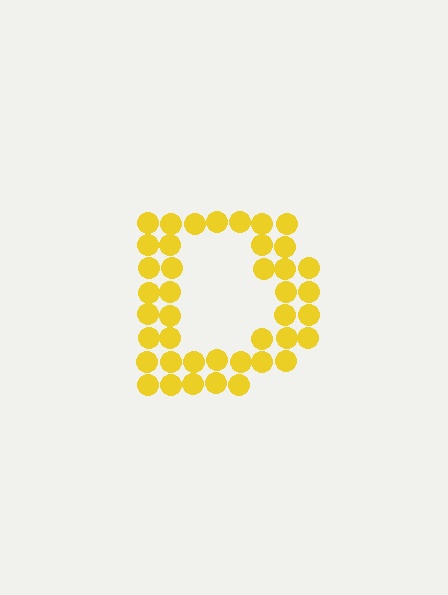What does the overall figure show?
The overall figure shows the letter D.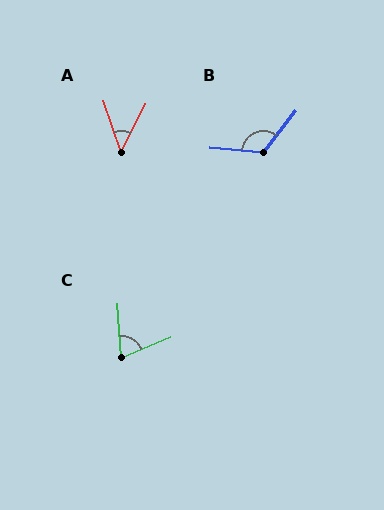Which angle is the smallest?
A, at approximately 46 degrees.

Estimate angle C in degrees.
Approximately 70 degrees.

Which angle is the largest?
B, at approximately 122 degrees.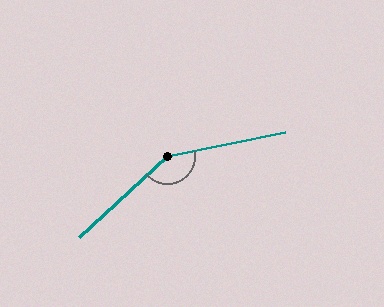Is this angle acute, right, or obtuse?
It is obtuse.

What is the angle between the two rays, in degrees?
Approximately 149 degrees.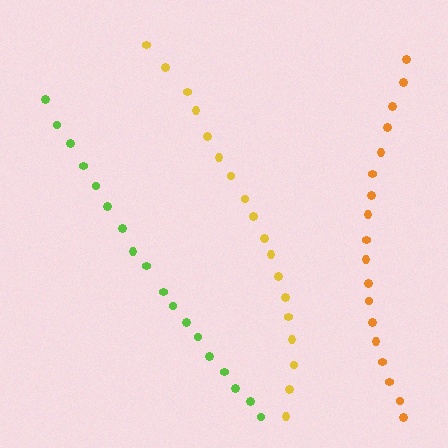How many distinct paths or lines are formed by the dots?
There are 3 distinct paths.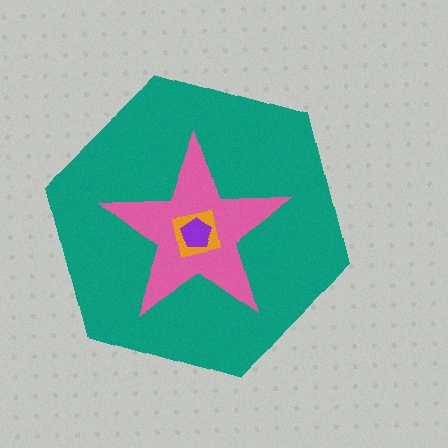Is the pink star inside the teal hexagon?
Yes.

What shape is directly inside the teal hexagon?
The pink star.